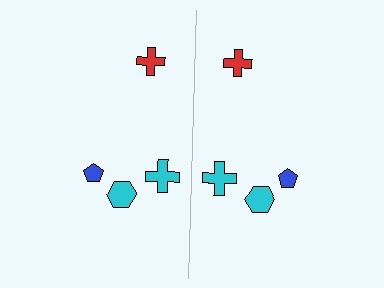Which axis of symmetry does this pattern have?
The pattern has a vertical axis of symmetry running through the center of the image.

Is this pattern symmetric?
Yes, this pattern has bilateral (reflection) symmetry.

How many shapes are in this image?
There are 8 shapes in this image.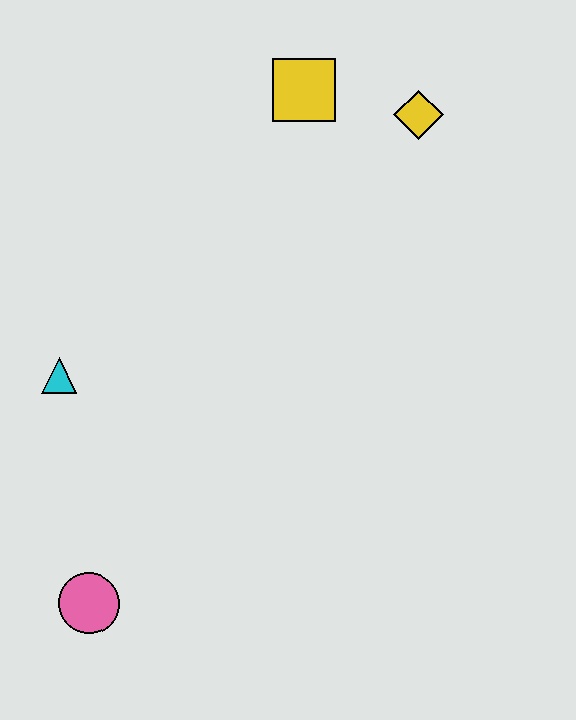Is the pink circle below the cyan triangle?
Yes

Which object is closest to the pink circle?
The cyan triangle is closest to the pink circle.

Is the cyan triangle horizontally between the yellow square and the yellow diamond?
No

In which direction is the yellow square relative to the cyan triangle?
The yellow square is above the cyan triangle.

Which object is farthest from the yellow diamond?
The pink circle is farthest from the yellow diamond.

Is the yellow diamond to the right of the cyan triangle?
Yes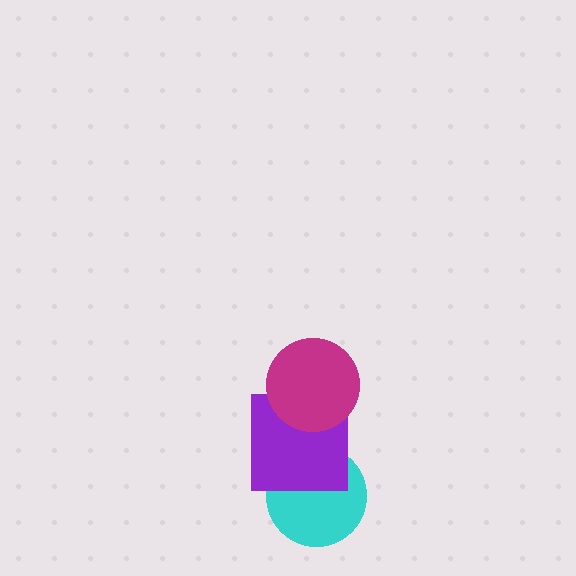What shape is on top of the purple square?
The magenta circle is on top of the purple square.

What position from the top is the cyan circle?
The cyan circle is 3rd from the top.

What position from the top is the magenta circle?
The magenta circle is 1st from the top.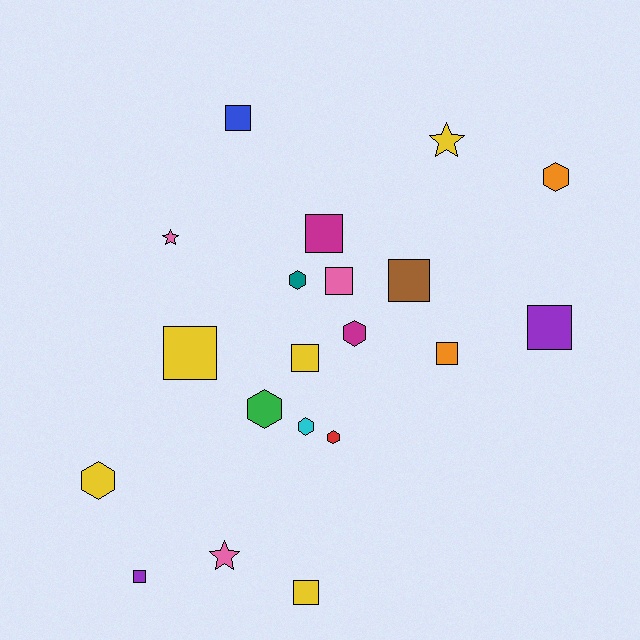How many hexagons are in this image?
There are 7 hexagons.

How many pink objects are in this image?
There are 3 pink objects.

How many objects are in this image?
There are 20 objects.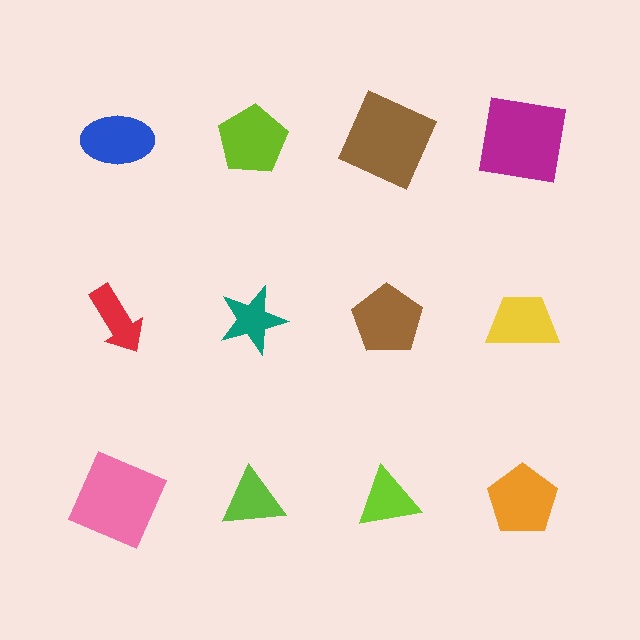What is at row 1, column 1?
A blue ellipse.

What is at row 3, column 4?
An orange pentagon.